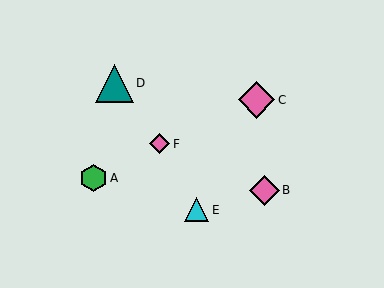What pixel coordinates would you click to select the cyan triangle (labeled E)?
Click at (197, 210) to select the cyan triangle E.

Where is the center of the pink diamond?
The center of the pink diamond is at (160, 144).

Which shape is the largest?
The teal triangle (labeled D) is the largest.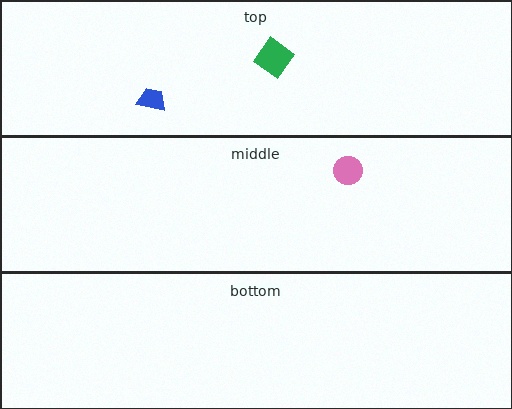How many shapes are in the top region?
2.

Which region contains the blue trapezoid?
The top region.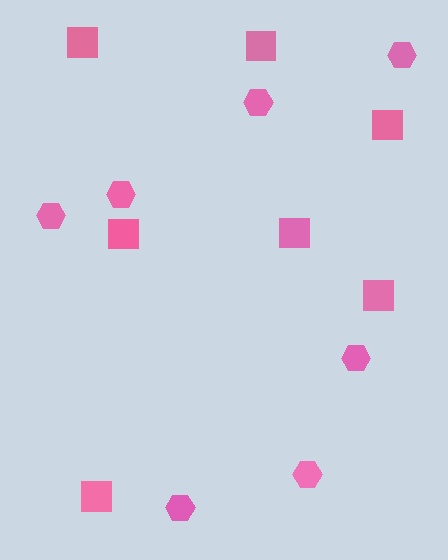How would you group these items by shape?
There are 2 groups: one group of hexagons (7) and one group of squares (7).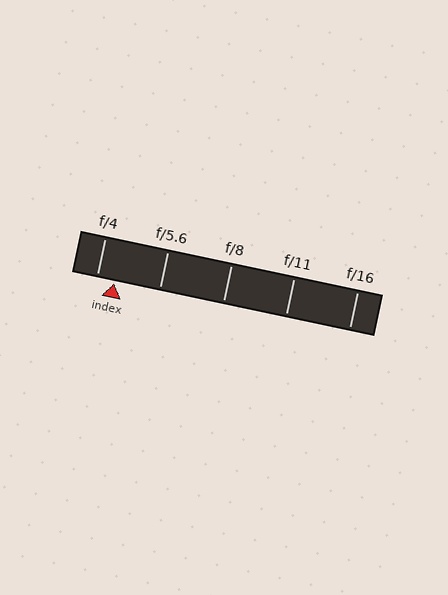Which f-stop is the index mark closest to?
The index mark is closest to f/4.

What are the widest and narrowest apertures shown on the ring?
The widest aperture shown is f/4 and the narrowest is f/16.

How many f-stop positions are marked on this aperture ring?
There are 5 f-stop positions marked.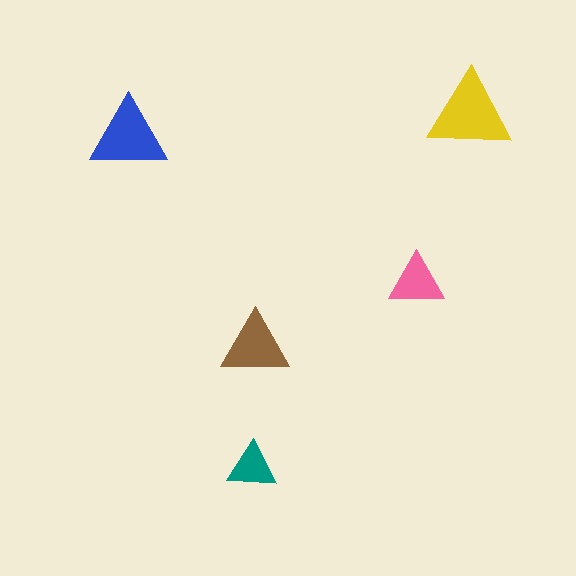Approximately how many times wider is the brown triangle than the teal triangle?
About 1.5 times wider.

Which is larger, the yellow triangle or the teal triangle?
The yellow one.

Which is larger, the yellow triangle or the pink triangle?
The yellow one.